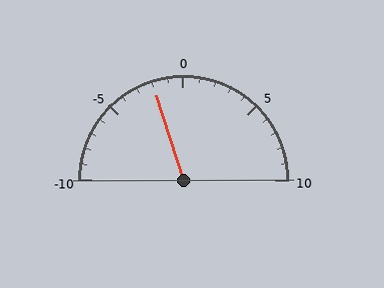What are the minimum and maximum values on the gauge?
The gauge ranges from -10 to 10.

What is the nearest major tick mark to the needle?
The nearest major tick mark is 0.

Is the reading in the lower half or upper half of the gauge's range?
The reading is in the lower half of the range (-10 to 10).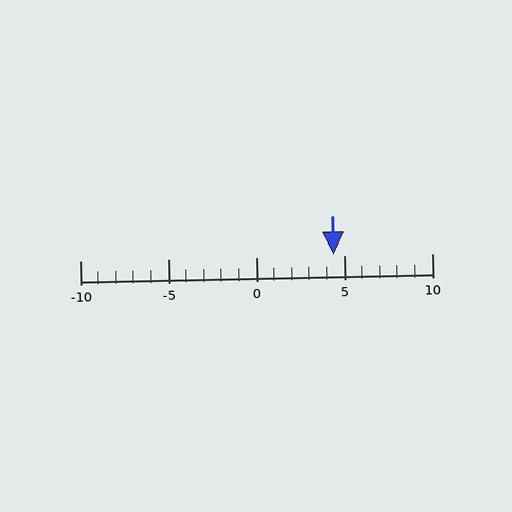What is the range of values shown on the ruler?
The ruler shows values from -10 to 10.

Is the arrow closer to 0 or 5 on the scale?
The arrow is closer to 5.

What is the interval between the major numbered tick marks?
The major tick marks are spaced 5 units apart.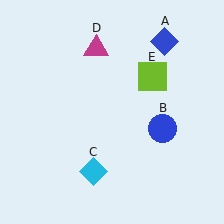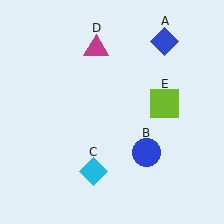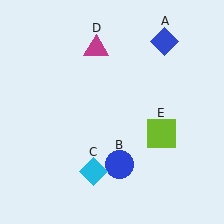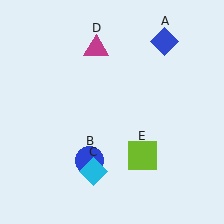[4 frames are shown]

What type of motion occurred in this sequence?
The blue circle (object B), lime square (object E) rotated clockwise around the center of the scene.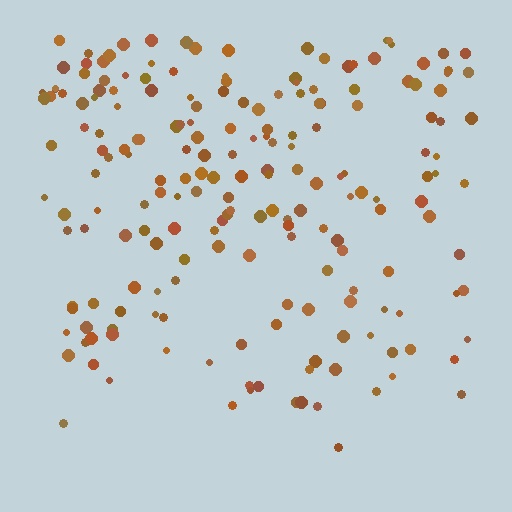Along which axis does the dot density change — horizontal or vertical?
Vertical.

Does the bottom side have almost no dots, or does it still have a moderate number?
Still a moderate number, just noticeably fewer than the top.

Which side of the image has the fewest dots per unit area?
The bottom.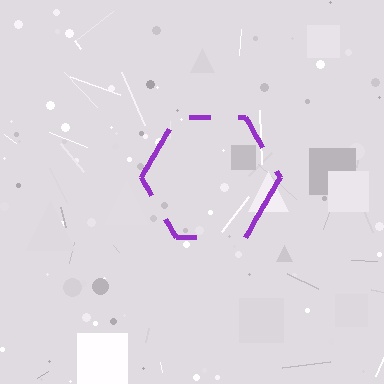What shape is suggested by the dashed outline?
The dashed outline suggests a hexagon.